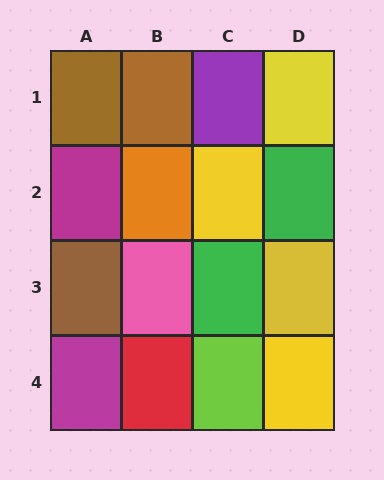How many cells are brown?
3 cells are brown.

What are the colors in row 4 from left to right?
Magenta, red, lime, yellow.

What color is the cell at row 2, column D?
Green.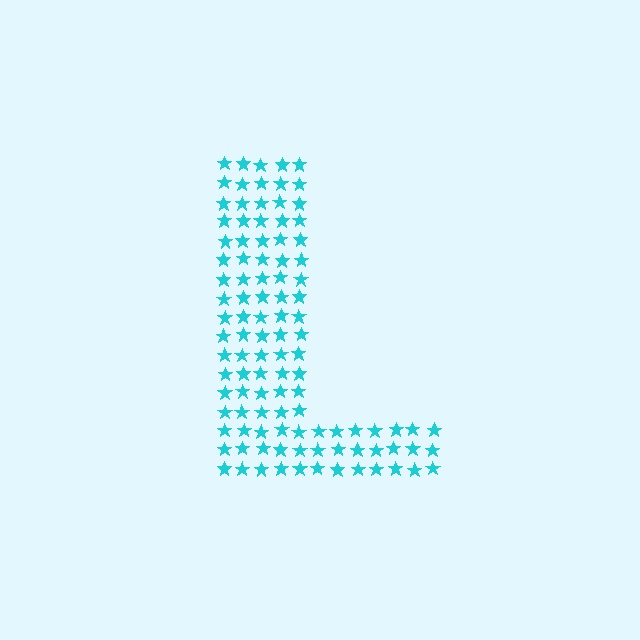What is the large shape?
The large shape is the letter L.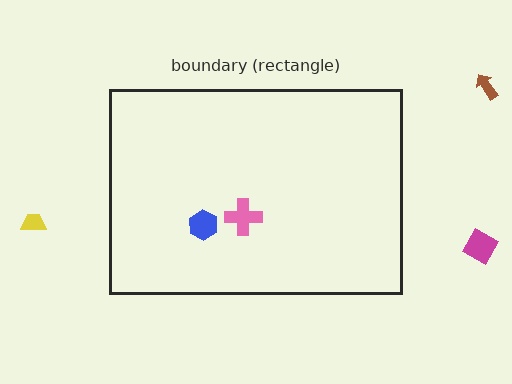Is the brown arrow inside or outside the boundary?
Outside.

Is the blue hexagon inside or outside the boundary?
Inside.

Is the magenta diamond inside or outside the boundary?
Outside.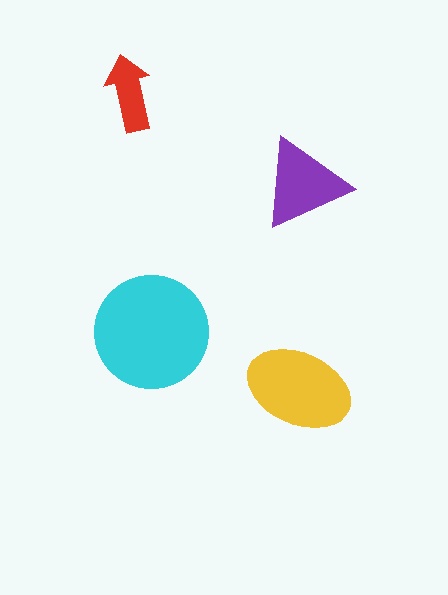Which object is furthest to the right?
The purple triangle is rightmost.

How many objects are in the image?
There are 4 objects in the image.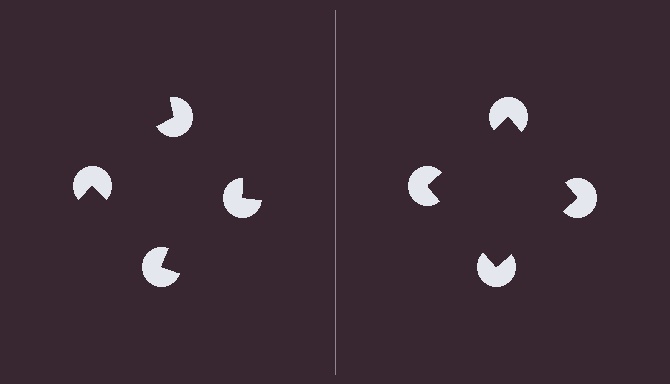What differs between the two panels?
The pac-man discs are positioned identically on both sides; only the wedge orientations differ. On the right they align to a square; on the left they are misaligned.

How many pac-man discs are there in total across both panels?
8 — 4 on each side.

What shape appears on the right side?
An illusory square.